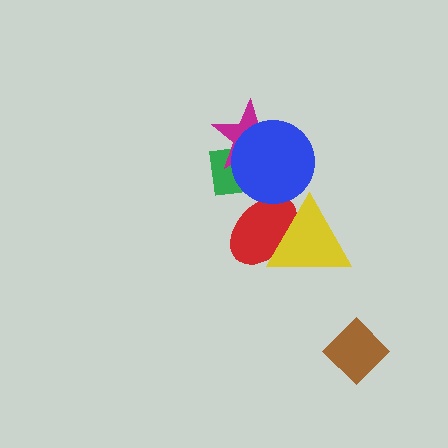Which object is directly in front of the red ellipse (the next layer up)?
The blue circle is directly in front of the red ellipse.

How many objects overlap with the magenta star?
2 objects overlap with the magenta star.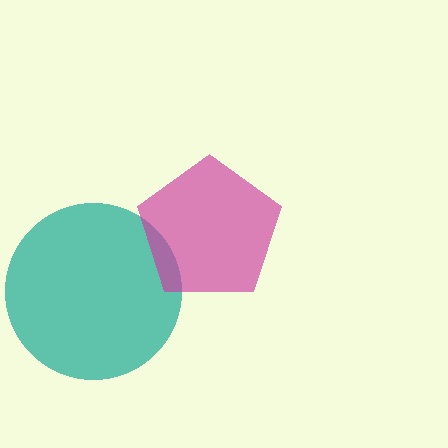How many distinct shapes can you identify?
There are 2 distinct shapes: a teal circle, a magenta pentagon.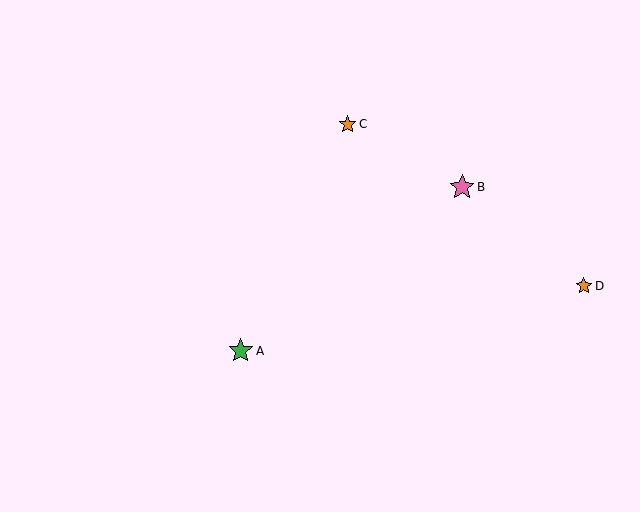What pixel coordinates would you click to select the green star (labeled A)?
Click at (241, 351) to select the green star A.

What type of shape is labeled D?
Shape D is an orange star.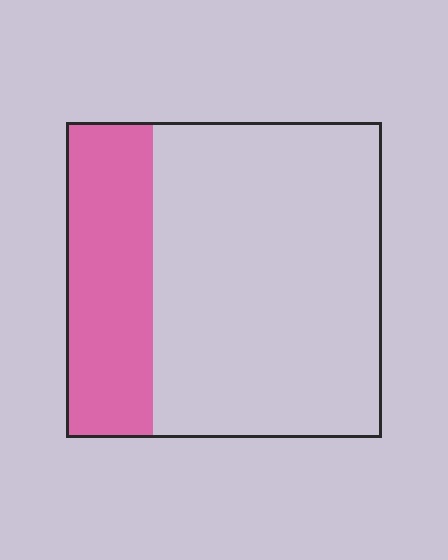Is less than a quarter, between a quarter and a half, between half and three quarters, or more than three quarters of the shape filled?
Between a quarter and a half.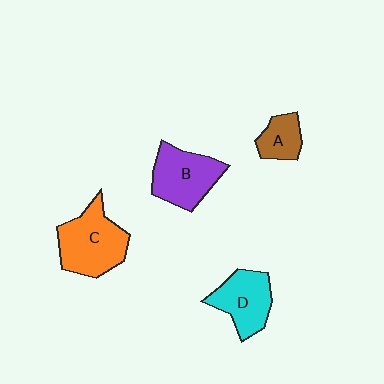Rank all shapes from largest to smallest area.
From largest to smallest: C (orange), B (purple), D (cyan), A (brown).